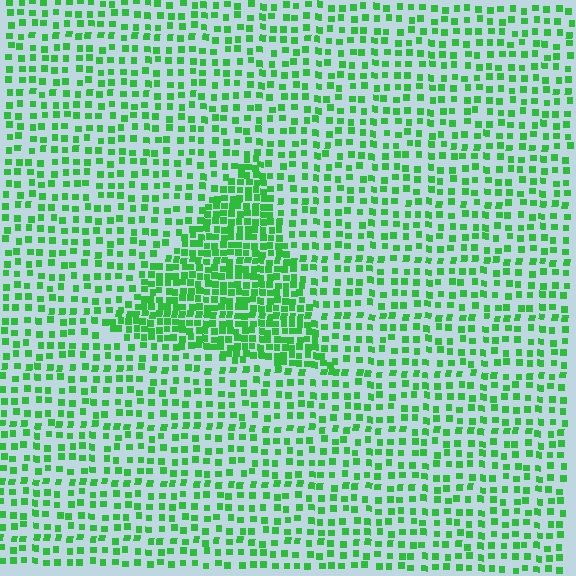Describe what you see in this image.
The image contains small green elements arranged at two different densities. A triangle-shaped region is visible where the elements are more densely packed than the surrounding area.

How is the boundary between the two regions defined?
The boundary is defined by a change in element density (approximately 2.1x ratio). All elements are the same color, size, and shape.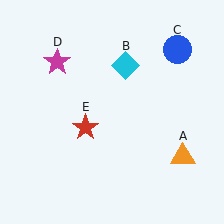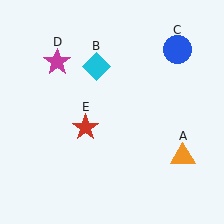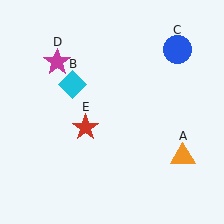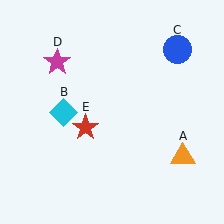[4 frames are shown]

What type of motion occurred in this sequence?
The cyan diamond (object B) rotated counterclockwise around the center of the scene.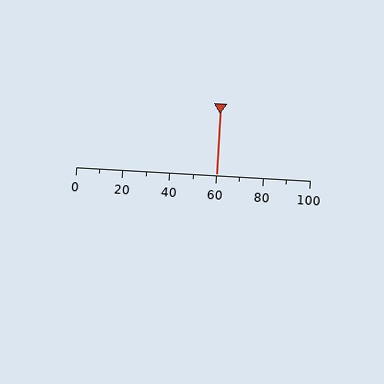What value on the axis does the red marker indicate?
The marker indicates approximately 60.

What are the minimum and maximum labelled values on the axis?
The axis runs from 0 to 100.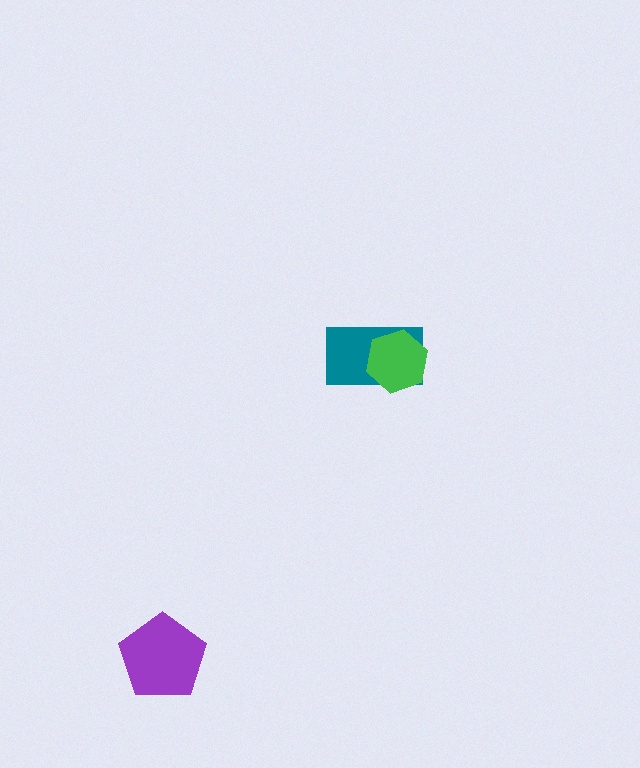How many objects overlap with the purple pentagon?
0 objects overlap with the purple pentagon.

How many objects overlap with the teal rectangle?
1 object overlaps with the teal rectangle.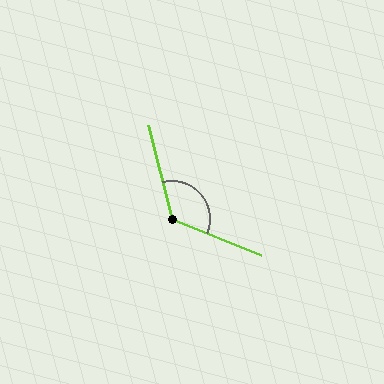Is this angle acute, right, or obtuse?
It is obtuse.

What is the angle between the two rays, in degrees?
Approximately 126 degrees.